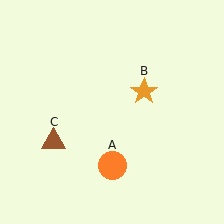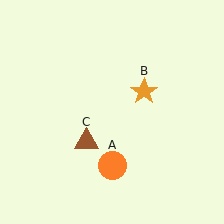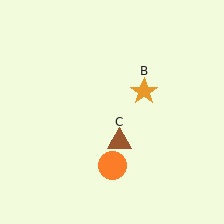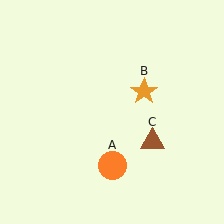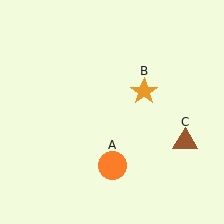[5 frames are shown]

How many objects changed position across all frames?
1 object changed position: brown triangle (object C).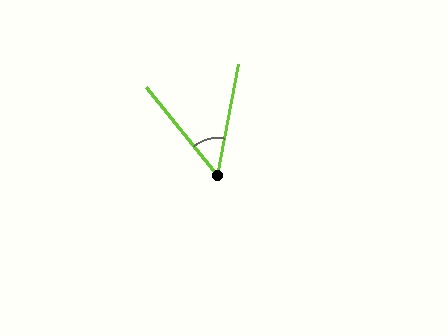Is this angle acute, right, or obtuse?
It is acute.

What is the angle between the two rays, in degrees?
Approximately 50 degrees.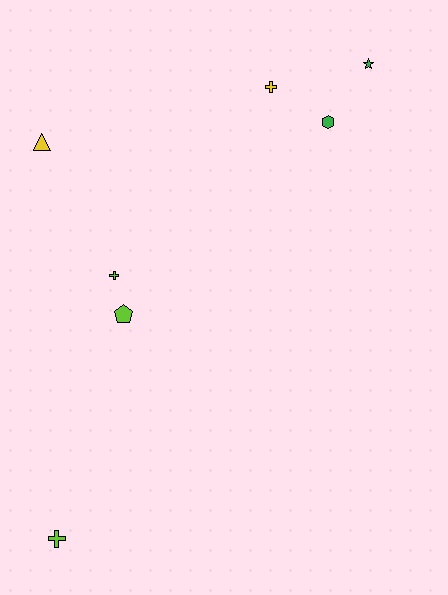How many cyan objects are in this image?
There are no cyan objects.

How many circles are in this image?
There are no circles.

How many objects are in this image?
There are 7 objects.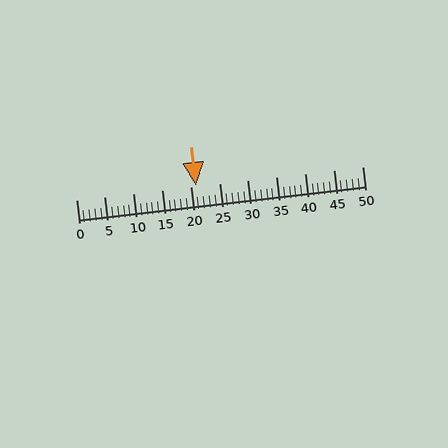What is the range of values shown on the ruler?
The ruler shows values from 0 to 50.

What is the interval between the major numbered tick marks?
The major tick marks are spaced 5 units apart.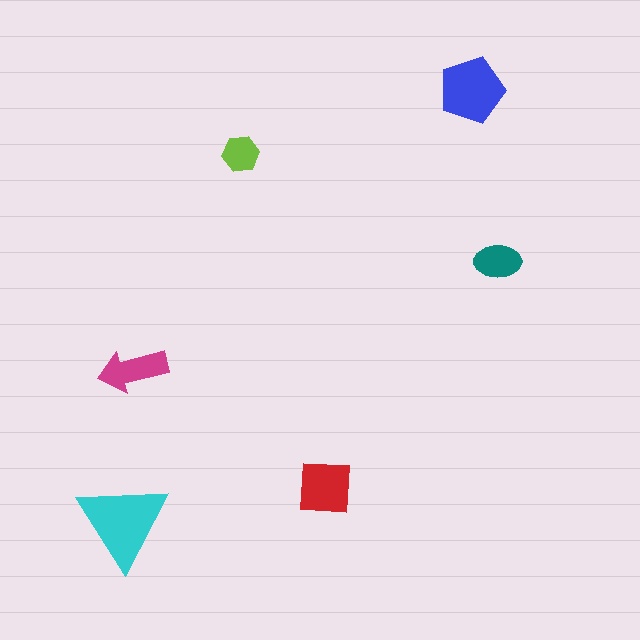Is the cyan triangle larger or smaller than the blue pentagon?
Larger.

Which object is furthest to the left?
The cyan triangle is leftmost.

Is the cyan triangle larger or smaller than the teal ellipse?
Larger.